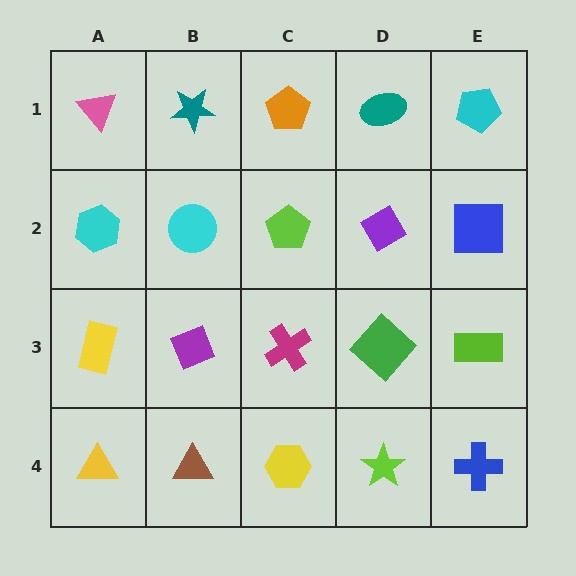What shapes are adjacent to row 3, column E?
A blue square (row 2, column E), a blue cross (row 4, column E), a green diamond (row 3, column D).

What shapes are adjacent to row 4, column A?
A yellow rectangle (row 3, column A), a brown triangle (row 4, column B).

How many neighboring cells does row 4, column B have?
3.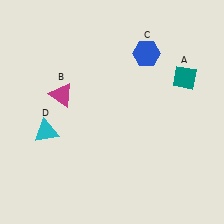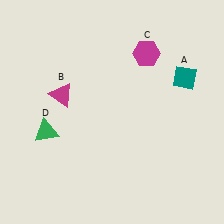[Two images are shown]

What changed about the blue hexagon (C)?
In Image 1, C is blue. In Image 2, it changed to magenta.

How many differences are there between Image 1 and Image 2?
There are 2 differences between the two images.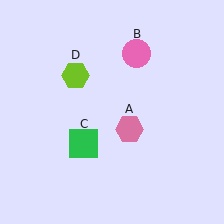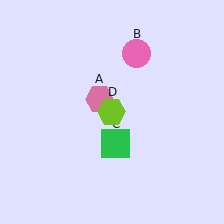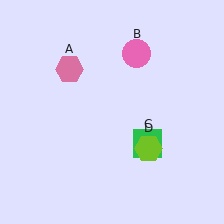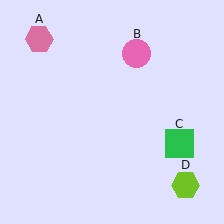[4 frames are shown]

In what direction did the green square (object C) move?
The green square (object C) moved right.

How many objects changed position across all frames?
3 objects changed position: pink hexagon (object A), green square (object C), lime hexagon (object D).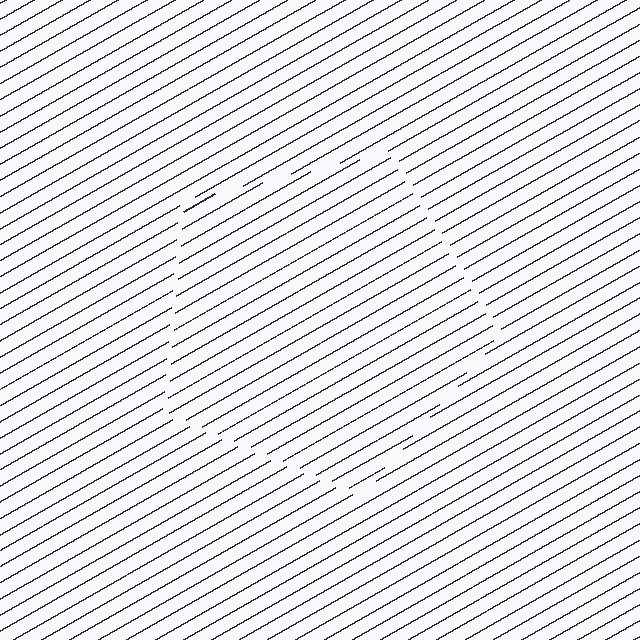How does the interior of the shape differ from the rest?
The interior of the shape contains the same grating, shifted by half a period — the contour is defined by the phase discontinuity where line-ends from the inner and outer gratings abut.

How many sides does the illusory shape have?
5 sides — the line-ends trace a pentagon.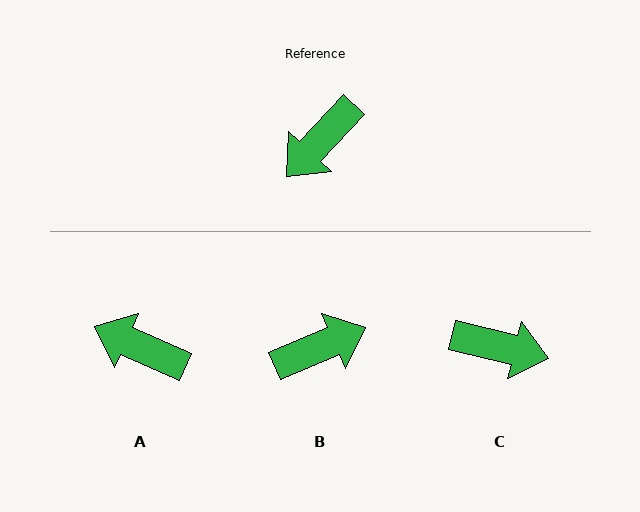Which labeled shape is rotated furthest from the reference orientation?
B, about 156 degrees away.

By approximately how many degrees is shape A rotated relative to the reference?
Approximately 71 degrees clockwise.